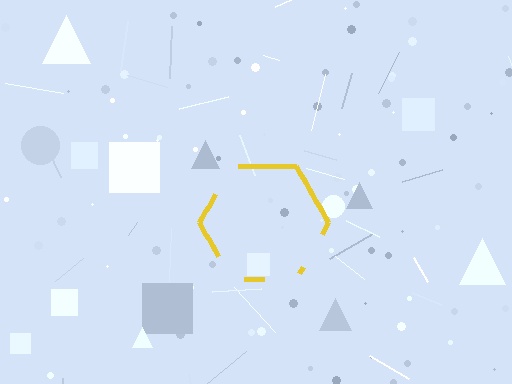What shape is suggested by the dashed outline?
The dashed outline suggests a hexagon.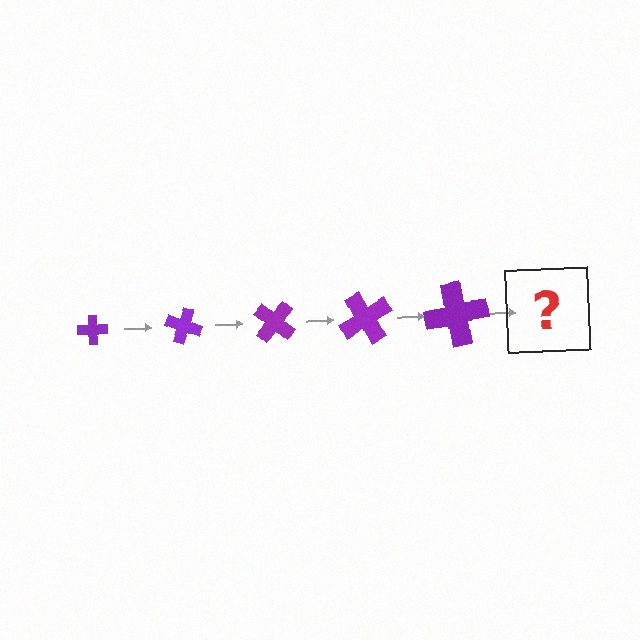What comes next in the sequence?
The next element should be a cross, larger than the previous one and rotated 100 degrees from the start.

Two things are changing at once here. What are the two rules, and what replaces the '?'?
The two rules are that the cross grows larger each step and it rotates 20 degrees each step. The '?' should be a cross, larger than the previous one and rotated 100 degrees from the start.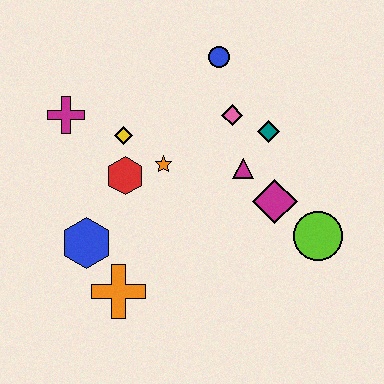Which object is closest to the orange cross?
The blue hexagon is closest to the orange cross.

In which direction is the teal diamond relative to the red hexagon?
The teal diamond is to the right of the red hexagon.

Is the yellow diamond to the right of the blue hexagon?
Yes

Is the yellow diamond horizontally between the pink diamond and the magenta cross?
Yes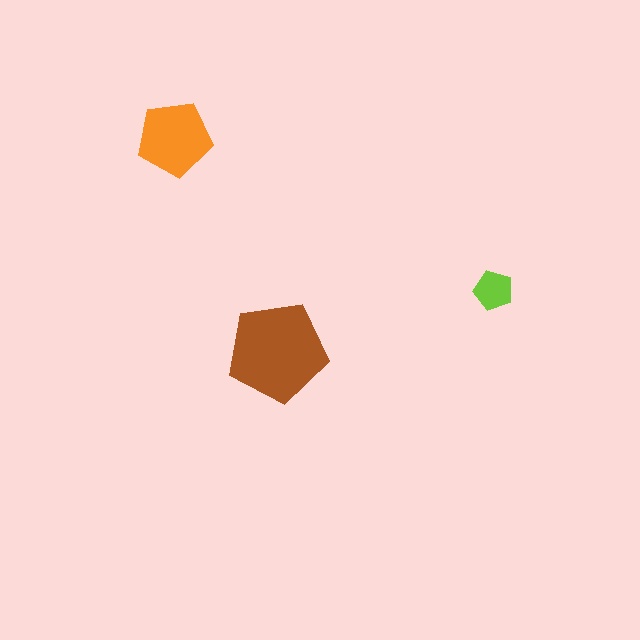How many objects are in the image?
There are 3 objects in the image.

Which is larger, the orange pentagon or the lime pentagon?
The orange one.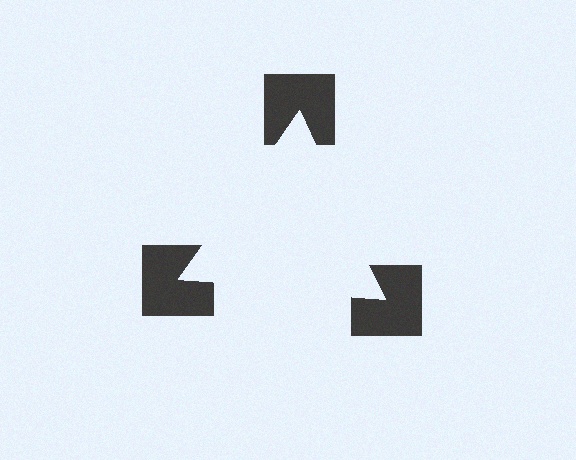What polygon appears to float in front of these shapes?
An illusory triangle — its edges are inferred from the aligned wedge cuts in the notched squares, not physically drawn.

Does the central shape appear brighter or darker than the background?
It typically appears slightly brighter than the background, even though no actual brightness change is drawn.